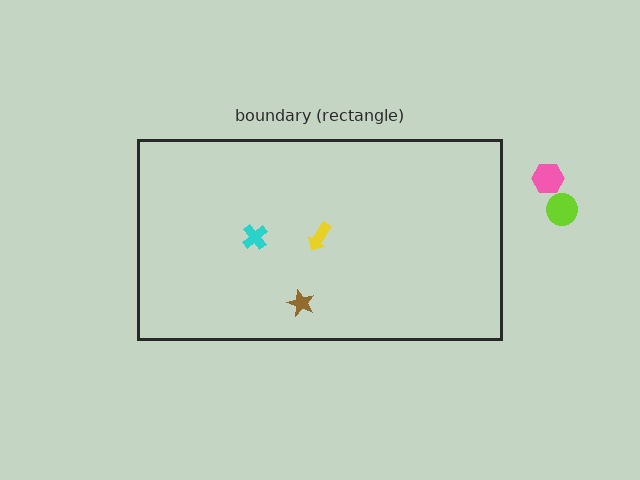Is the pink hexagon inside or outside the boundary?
Outside.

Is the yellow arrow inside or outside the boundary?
Inside.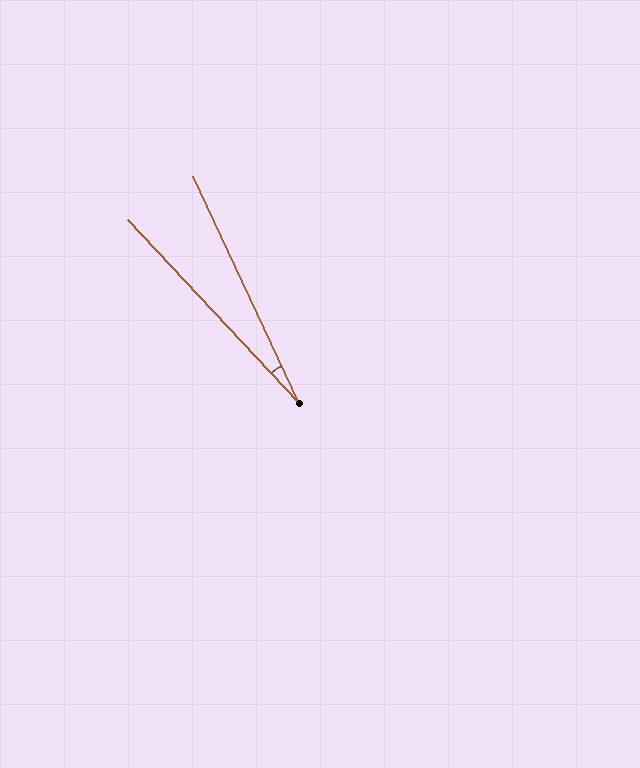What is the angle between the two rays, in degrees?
Approximately 18 degrees.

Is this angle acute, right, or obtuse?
It is acute.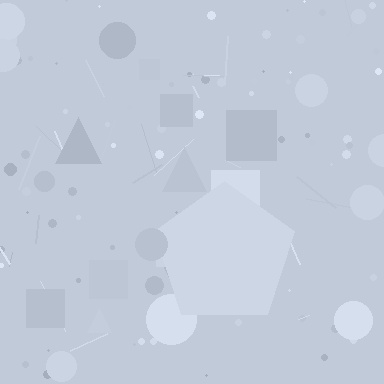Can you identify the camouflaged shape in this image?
The camouflaged shape is a pentagon.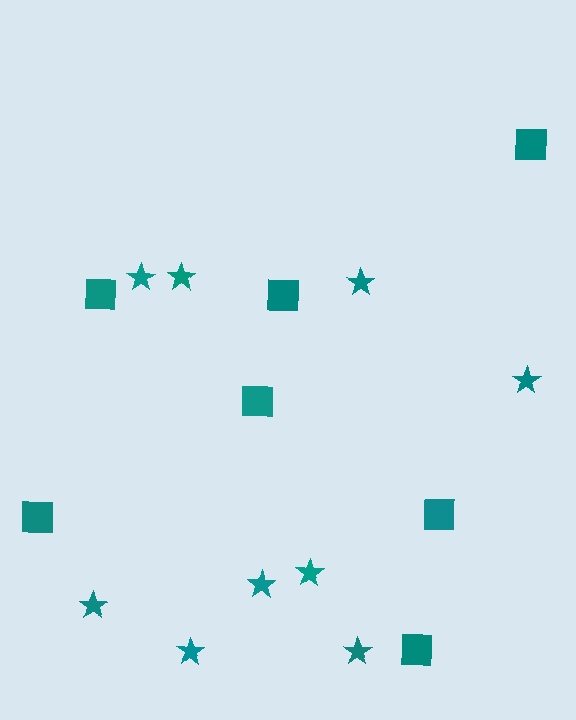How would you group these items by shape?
There are 2 groups: one group of squares (7) and one group of stars (9).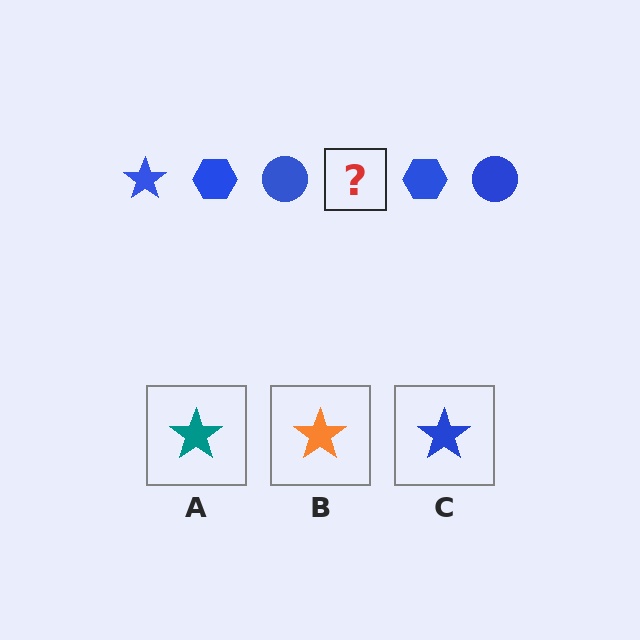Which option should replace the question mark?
Option C.